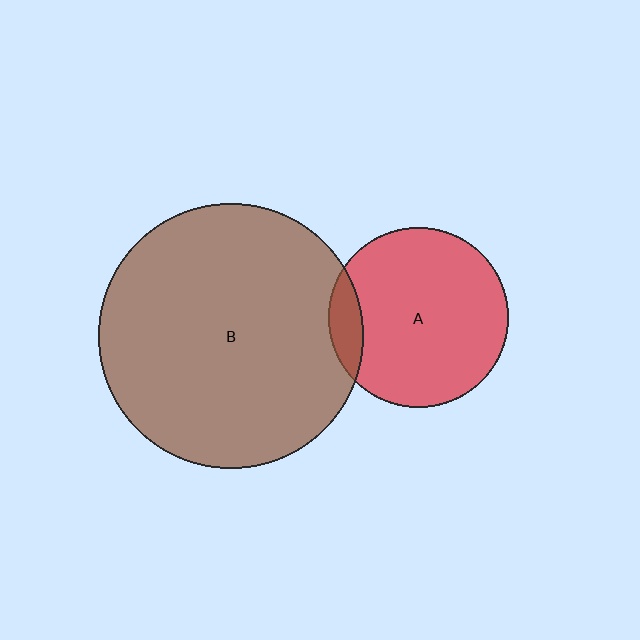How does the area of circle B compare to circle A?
Approximately 2.2 times.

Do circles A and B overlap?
Yes.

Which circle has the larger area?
Circle B (brown).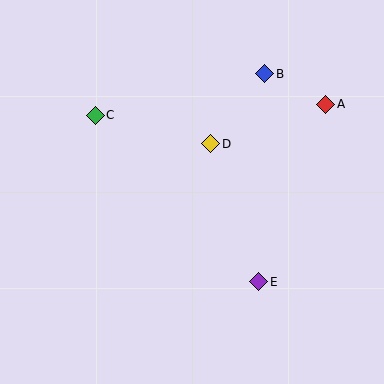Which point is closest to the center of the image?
Point D at (211, 144) is closest to the center.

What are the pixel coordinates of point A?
Point A is at (326, 104).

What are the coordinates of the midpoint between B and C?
The midpoint between B and C is at (180, 94).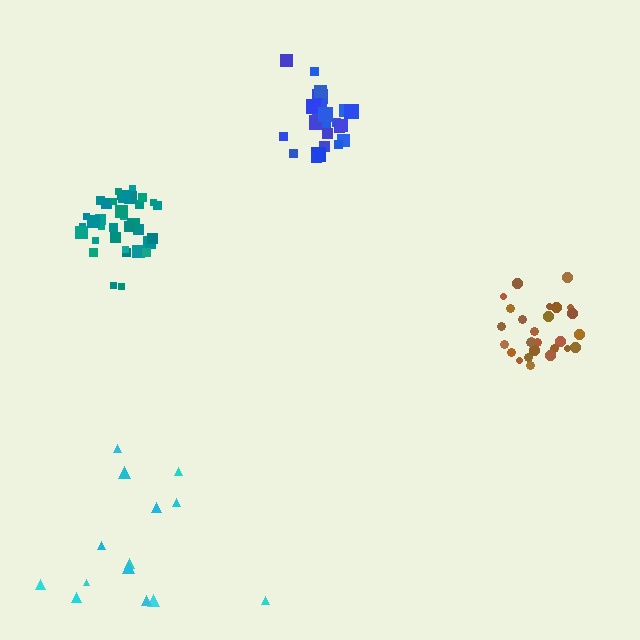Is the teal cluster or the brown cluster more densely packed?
Brown.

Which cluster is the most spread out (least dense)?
Cyan.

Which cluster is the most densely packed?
Brown.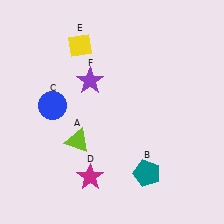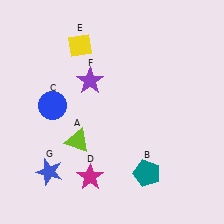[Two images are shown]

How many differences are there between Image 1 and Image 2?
There is 1 difference between the two images.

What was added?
A blue star (G) was added in Image 2.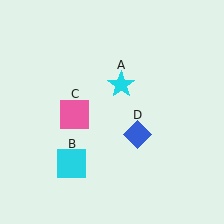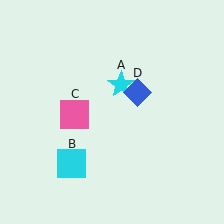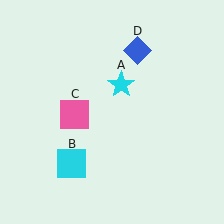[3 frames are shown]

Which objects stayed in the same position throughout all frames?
Cyan star (object A) and cyan square (object B) and pink square (object C) remained stationary.